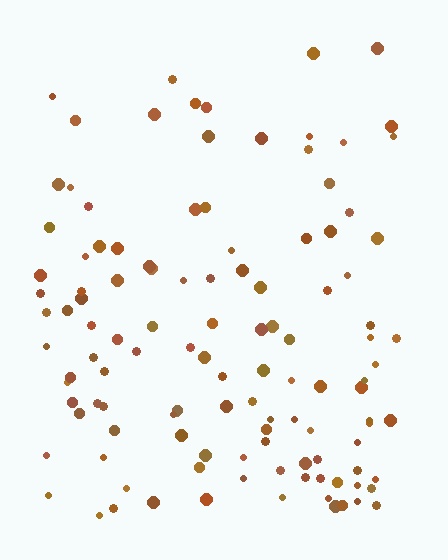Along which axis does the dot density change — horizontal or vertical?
Vertical.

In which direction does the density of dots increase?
From top to bottom, with the bottom side densest.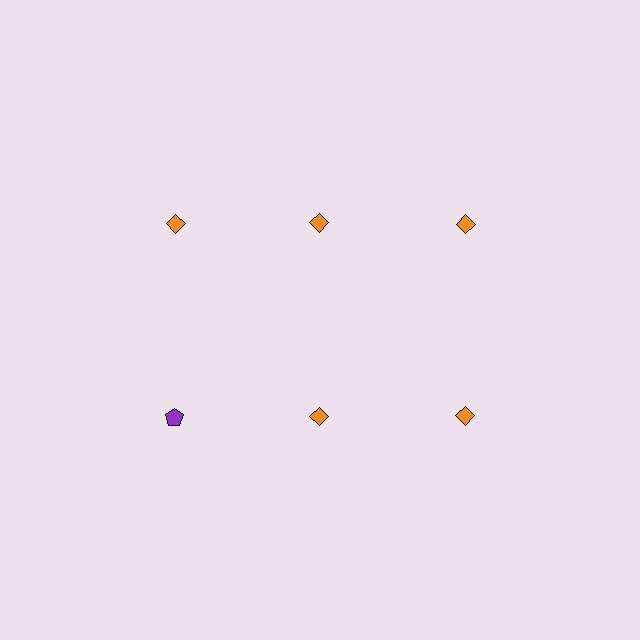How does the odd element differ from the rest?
It differs in both color (purple instead of orange) and shape (pentagon instead of diamond).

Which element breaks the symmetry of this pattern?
The purple pentagon in the second row, leftmost column breaks the symmetry. All other shapes are orange diamonds.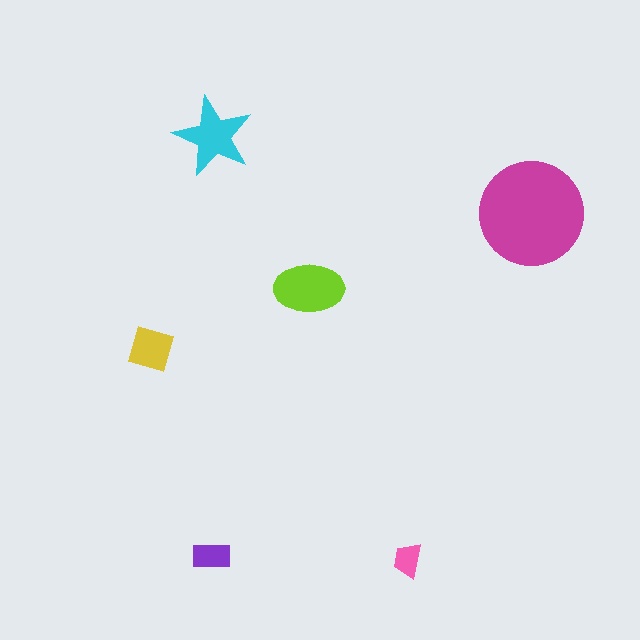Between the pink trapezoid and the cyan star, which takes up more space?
The cyan star.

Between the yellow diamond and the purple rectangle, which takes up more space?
The yellow diamond.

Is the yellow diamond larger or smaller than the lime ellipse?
Smaller.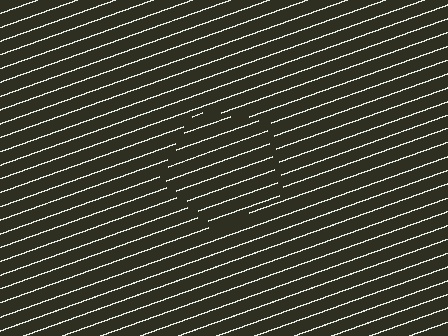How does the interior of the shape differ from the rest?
The interior of the shape contains the same grating, shifted by half a period — the contour is defined by the phase discontinuity where line-ends from the inner and outer gratings abut.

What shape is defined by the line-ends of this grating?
An illusory pentagon. The interior of the shape contains the same grating, shifted by half a period — the contour is defined by the phase discontinuity where line-ends from the inner and outer gratings abut.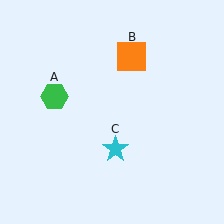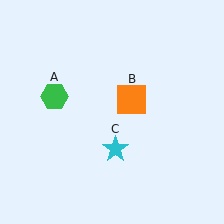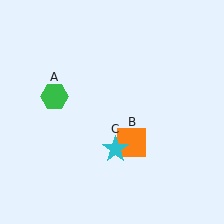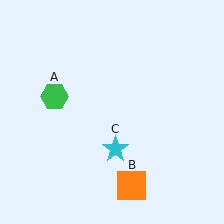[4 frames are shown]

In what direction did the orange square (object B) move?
The orange square (object B) moved down.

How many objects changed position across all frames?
1 object changed position: orange square (object B).